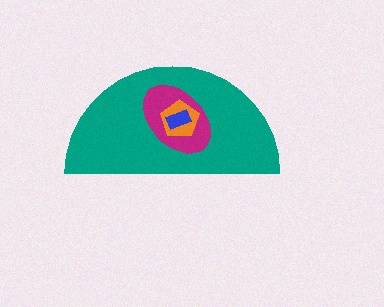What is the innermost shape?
The blue rectangle.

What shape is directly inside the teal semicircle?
The magenta ellipse.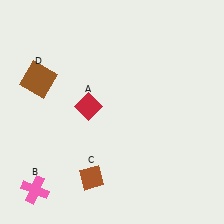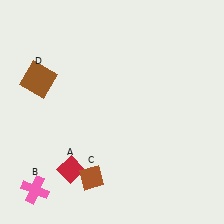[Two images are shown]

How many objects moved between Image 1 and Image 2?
1 object moved between the two images.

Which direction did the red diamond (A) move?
The red diamond (A) moved down.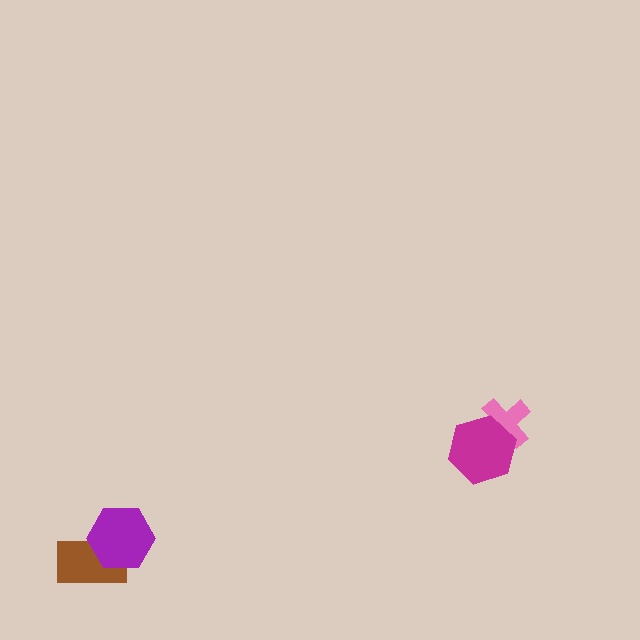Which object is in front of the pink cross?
The magenta hexagon is in front of the pink cross.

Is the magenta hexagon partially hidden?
No, no other shape covers it.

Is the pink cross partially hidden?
Yes, it is partially covered by another shape.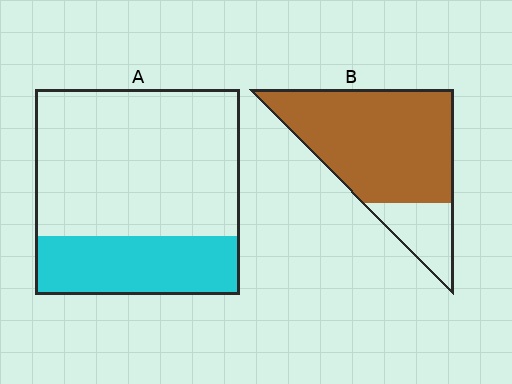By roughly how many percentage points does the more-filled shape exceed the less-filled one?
By roughly 50 percentage points (B over A).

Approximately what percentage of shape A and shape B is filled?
A is approximately 30% and B is approximately 80%.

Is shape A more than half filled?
No.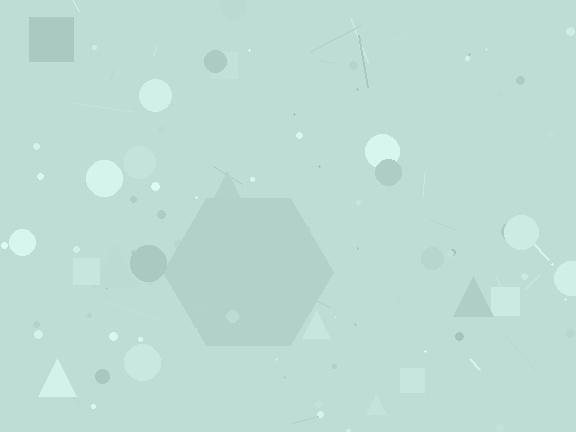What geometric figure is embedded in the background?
A hexagon is embedded in the background.